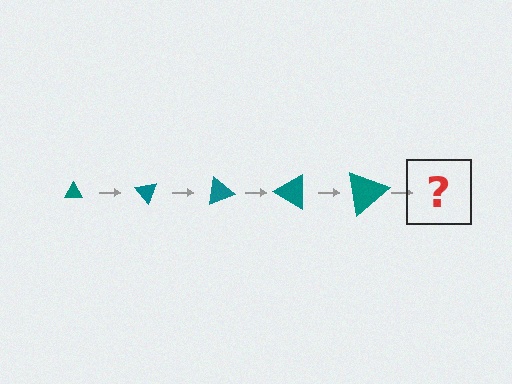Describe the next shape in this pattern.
It should be a triangle, larger than the previous one and rotated 250 degrees from the start.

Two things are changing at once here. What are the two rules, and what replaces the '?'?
The two rules are that the triangle grows larger each step and it rotates 50 degrees each step. The '?' should be a triangle, larger than the previous one and rotated 250 degrees from the start.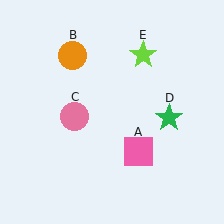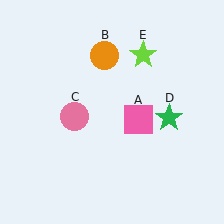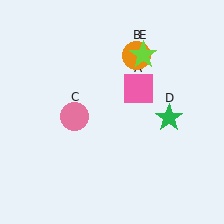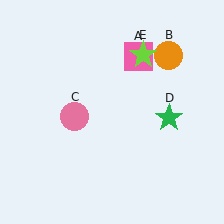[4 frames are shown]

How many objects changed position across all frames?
2 objects changed position: pink square (object A), orange circle (object B).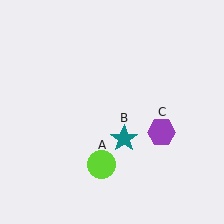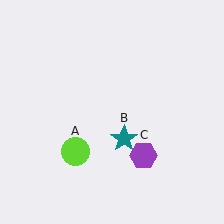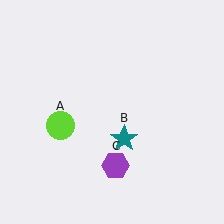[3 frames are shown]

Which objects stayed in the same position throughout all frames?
Teal star (object B) remained stationary.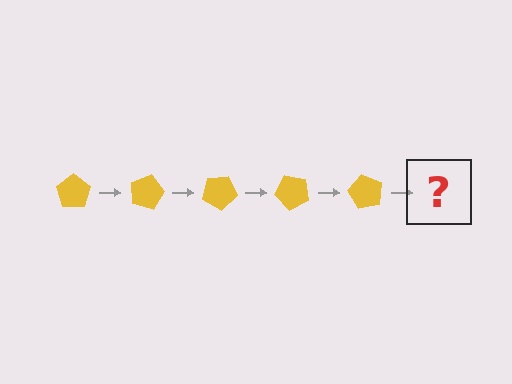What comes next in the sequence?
The next element should be a yellow pentagon rotated 75 degrees.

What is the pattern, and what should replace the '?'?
The pattern is that the pentagon rotates 15 degrees each step. The '?' should be a yellow pentagon rotated 75 degrees.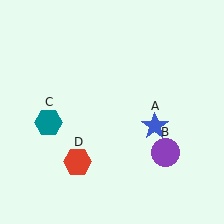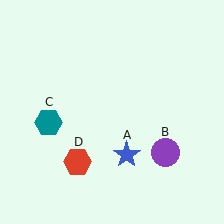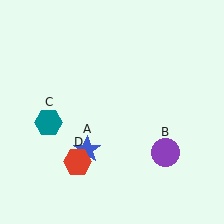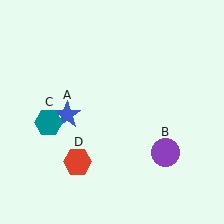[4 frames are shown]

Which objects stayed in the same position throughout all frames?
Purple circle (object B) and teal hexagon (object C) and red hexagon (object D) remained stationary.